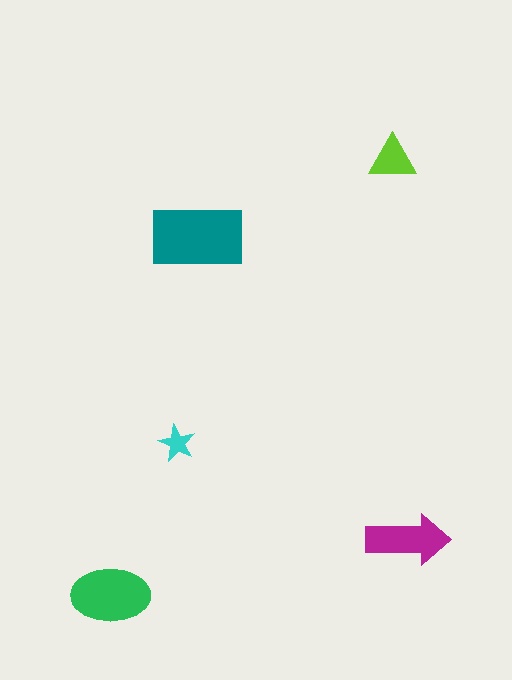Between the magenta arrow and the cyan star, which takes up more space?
The magenta arrow.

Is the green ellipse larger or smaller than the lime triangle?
Larger.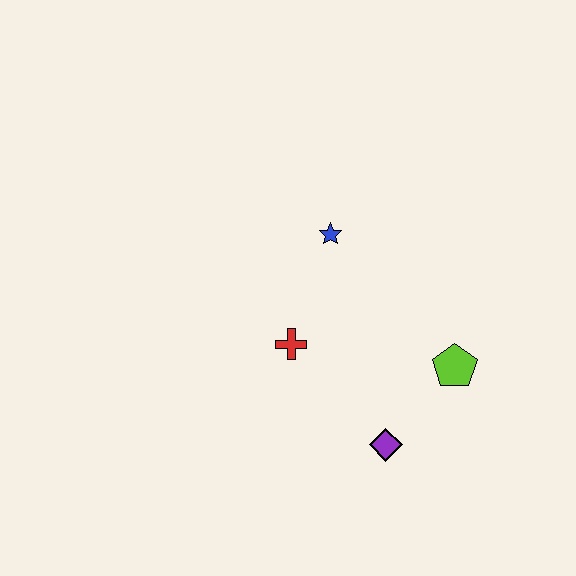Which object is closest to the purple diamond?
The lime pentagon is closest to the purple diamond.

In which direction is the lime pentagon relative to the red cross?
The lime pentagon is to the right of the red cross.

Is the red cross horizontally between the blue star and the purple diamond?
No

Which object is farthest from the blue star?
The purple diamond is farthest from the blue star.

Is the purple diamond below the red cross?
Yes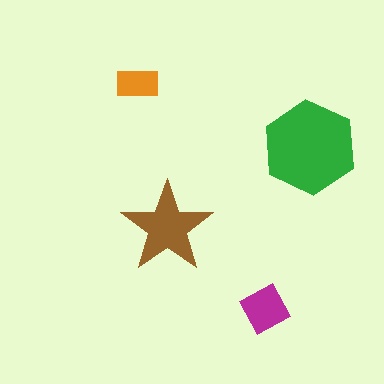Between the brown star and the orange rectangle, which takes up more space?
The brown star.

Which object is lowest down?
The magenta diamond is bottommost.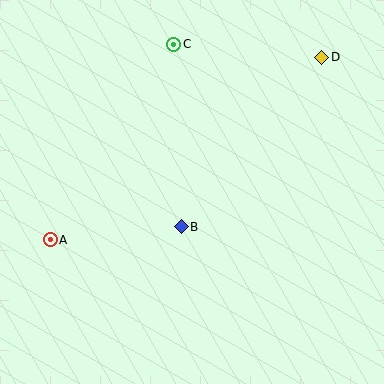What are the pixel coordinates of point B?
Point B is at (181, 227).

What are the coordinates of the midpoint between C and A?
The midpoint between C and A is at (112, 142).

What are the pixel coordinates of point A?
Point A is at (50, 240).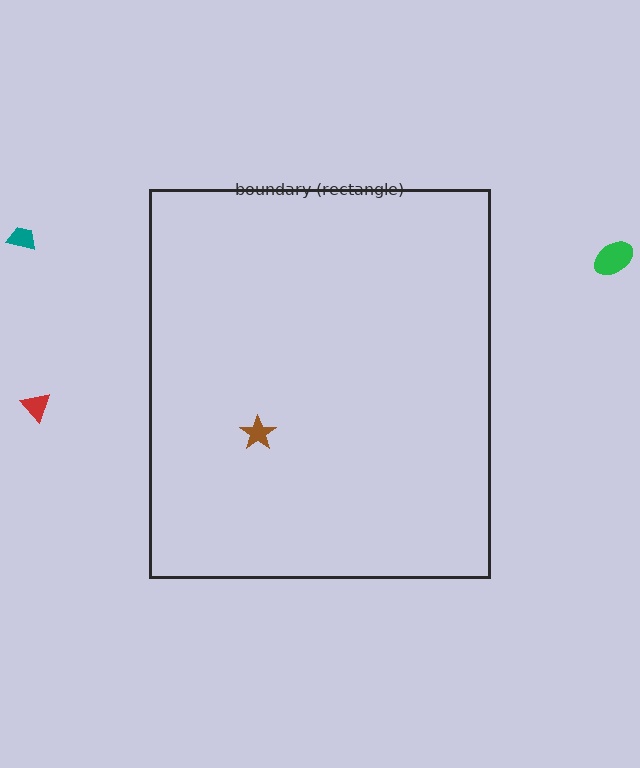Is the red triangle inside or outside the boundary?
Outside.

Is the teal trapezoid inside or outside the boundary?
Outside.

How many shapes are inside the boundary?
1 inside, 3 outside.